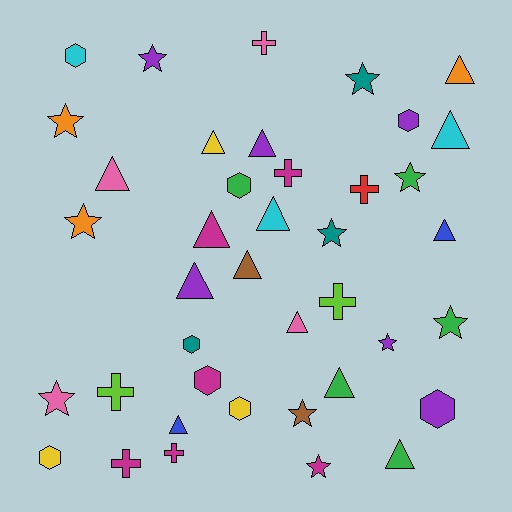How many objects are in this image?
There are 40 objects.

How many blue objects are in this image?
There are 2 blue objects.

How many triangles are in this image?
There are 14 triangles.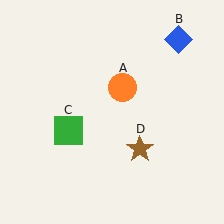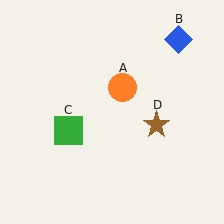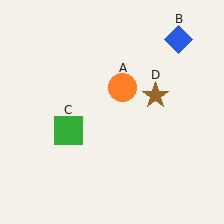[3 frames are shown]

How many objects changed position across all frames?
1 object changed position: brown star (object D).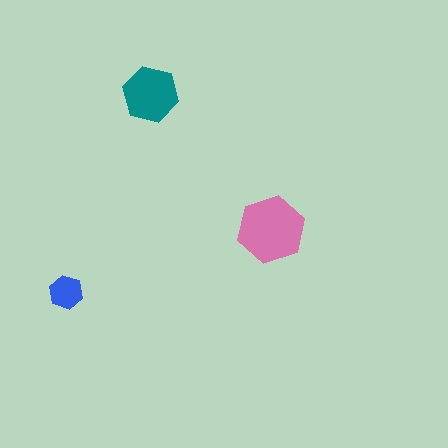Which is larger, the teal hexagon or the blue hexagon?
The teal one.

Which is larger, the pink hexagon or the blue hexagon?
The pink one.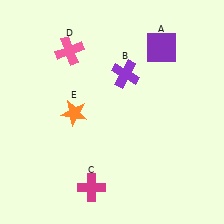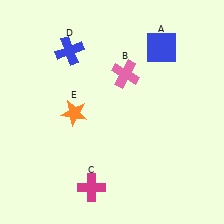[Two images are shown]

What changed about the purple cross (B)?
In Image 1, B is purple. In Image 2, it changed to pink.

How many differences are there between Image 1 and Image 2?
There are 3 differences between the two images.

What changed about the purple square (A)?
In Image 1, A is purple. In Image 2, it changed to blue.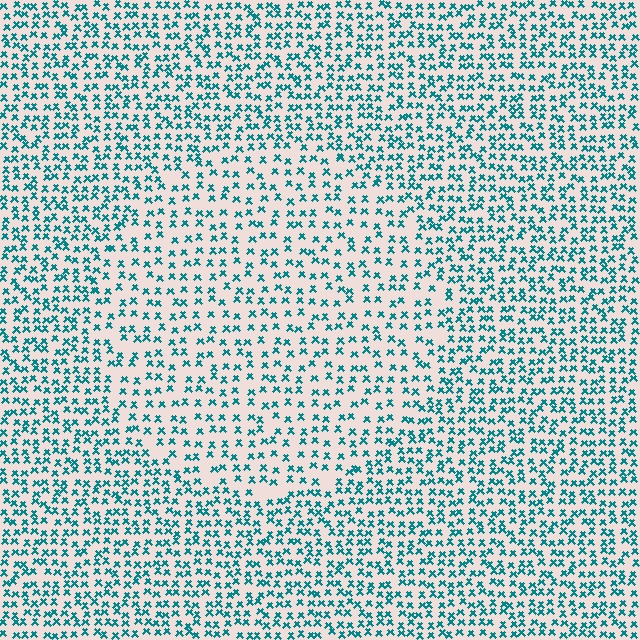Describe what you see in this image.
The image contains small teal elements arranged at two different densities. A circle-shaped region is visible where the elements are less densely packed than the surrounding area.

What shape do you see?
I see a circle.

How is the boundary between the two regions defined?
The boundary is defined by a change in element density (approximately 1.6x ratio). All elements are the same color, size, and shape.